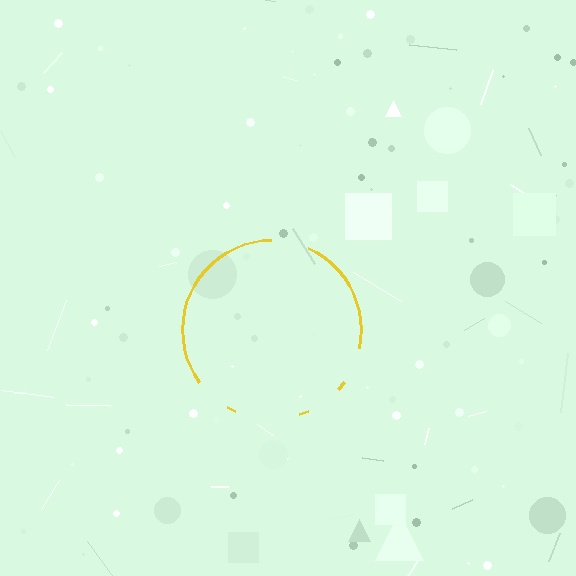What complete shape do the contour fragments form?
The contour fragments form a circle.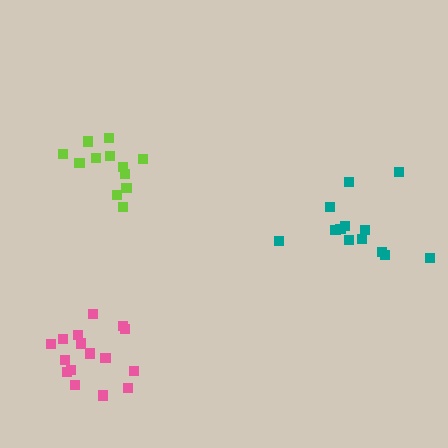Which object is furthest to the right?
The teal cluster is rightmost.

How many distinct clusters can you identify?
There are 3 distinct clusters.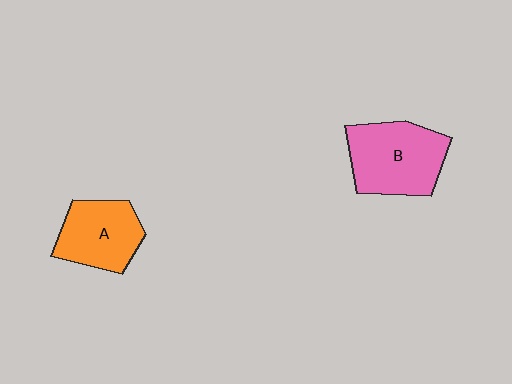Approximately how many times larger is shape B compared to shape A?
Approximately 1.3 times.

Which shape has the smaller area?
Shape A (orange).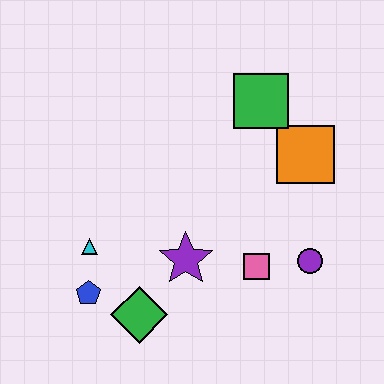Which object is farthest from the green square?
The blue pentagon is farthest from the green square.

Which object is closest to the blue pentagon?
The cyan triangle is closest to the blue pentagon.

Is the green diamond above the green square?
No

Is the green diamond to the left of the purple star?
Yes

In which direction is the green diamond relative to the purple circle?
The green diamond is to the left of the purple circle.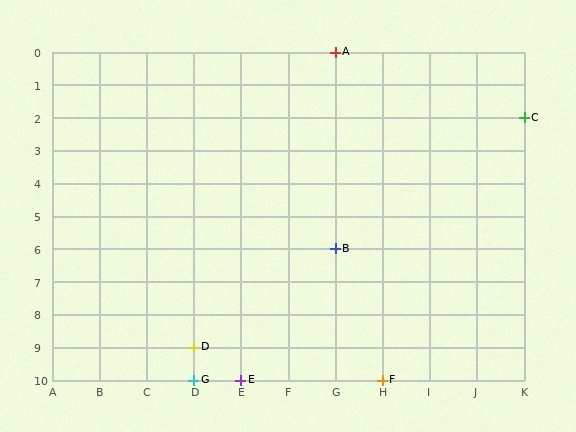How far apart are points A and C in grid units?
Points A and C are 4 columns and 2 rows apart (about 4.5 grid units diagonally).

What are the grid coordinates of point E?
Point E is at grid coordinates (E, 10).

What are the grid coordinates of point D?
Point D is at grid coordinates (D, 9).